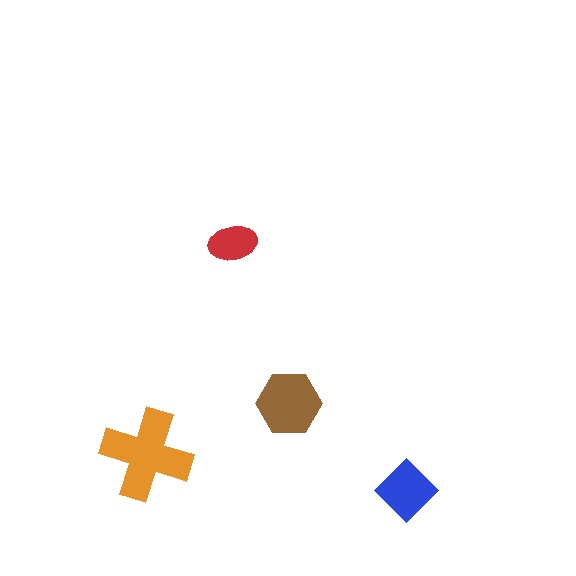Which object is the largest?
The orange cross.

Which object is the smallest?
The red ellipse.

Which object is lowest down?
The blue diamond is bottommost.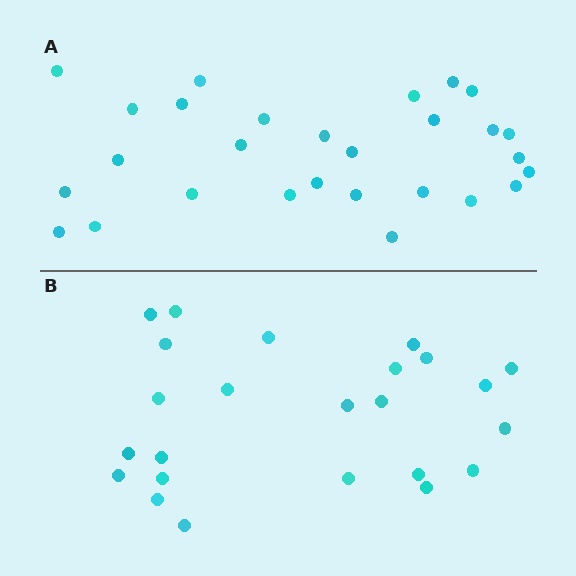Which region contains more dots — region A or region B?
Region A (the top region) has more dots.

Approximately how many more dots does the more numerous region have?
Region A has about 4 more dots than region B.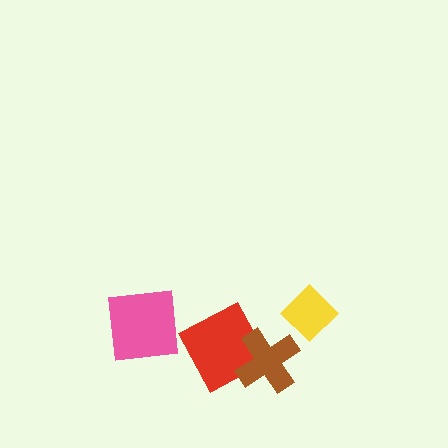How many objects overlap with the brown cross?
1 object overlaps with the brown cross.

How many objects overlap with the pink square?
0 objects overlap with the pink square.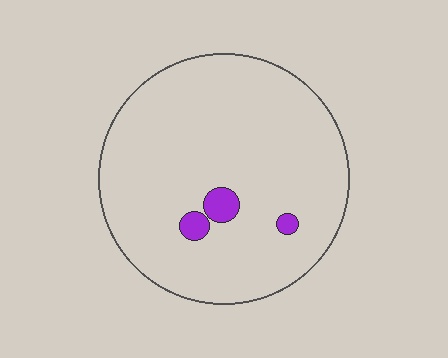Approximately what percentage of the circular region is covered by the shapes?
Approximately 5%.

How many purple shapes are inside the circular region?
3.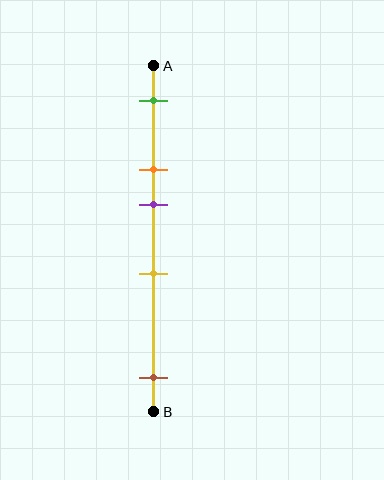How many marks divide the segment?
There are 5 marks dividing the segment.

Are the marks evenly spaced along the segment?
No, the marks are not evenly spaced.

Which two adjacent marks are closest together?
The orange and purple marks are the closest adjacent pair.